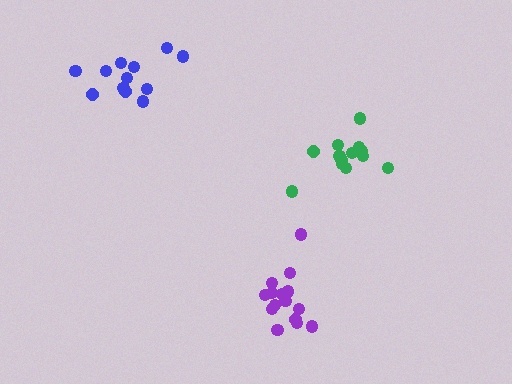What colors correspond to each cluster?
The clusters are colored: purple, green, blue.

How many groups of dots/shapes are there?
There are 3 groups.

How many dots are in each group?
Group 1: 15 dots, Group 2: 14 dots, Group 3: 12 dots (41 total).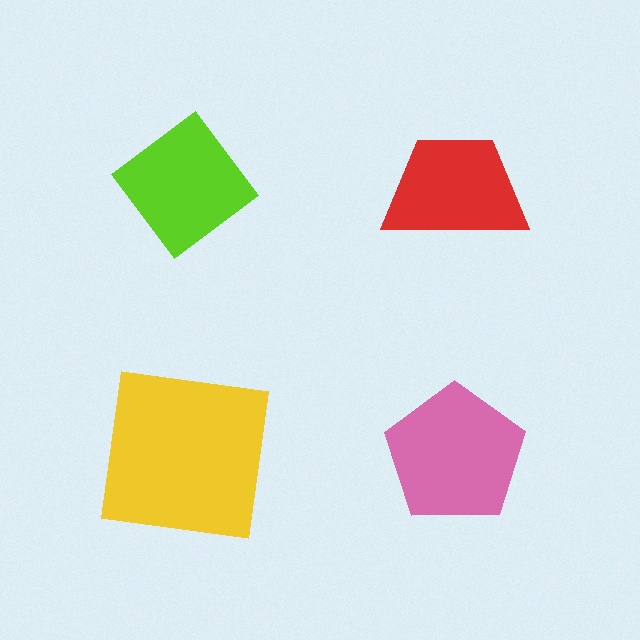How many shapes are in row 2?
2 shapes.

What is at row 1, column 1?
A lime diamond.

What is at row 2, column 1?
A yellow square.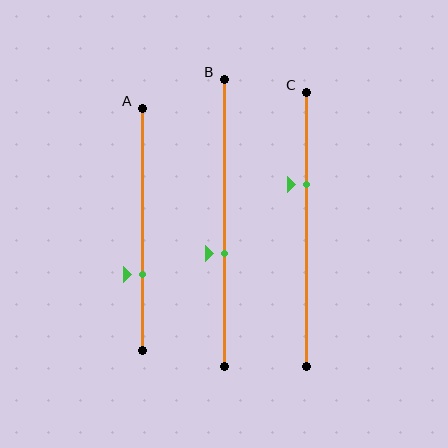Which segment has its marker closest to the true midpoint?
Segment B has its marker closest to the true midpoint.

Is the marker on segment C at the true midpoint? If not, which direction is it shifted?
No, the marker on segment C is shifted upward by about 16% of the segment length.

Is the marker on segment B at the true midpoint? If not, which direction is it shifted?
No, the marker on segment B is shifted downward by about 10% of the segment length.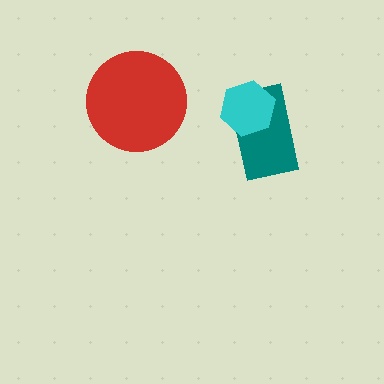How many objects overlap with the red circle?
0 objects overlap with the red circle.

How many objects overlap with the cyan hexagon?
1 object overlaps with the cyan hexagon.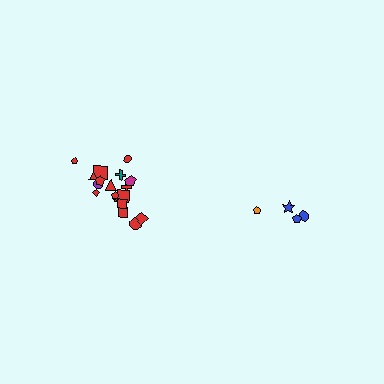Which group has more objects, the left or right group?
The left group.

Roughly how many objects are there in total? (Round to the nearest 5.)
Roughly 20 objects in total.